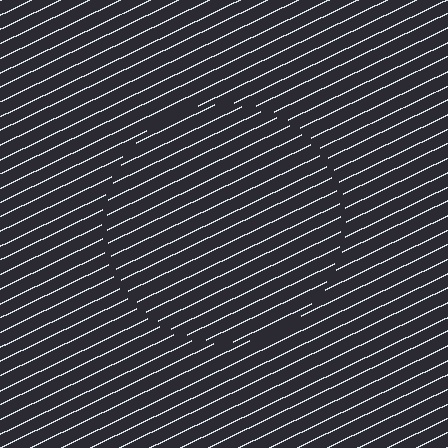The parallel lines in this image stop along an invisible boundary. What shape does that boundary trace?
An illusory circle. The interior of the shape contains the same grating, shifted by half a period — the contour is defined by the phase discontinuity where line-ends from the inner and outer gratings abut.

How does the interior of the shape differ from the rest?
The interior of the shape contains the same grating, shifted by half a period — the contour is defined by the phase discontinuity where line-ends from the inner and outer gratings abut.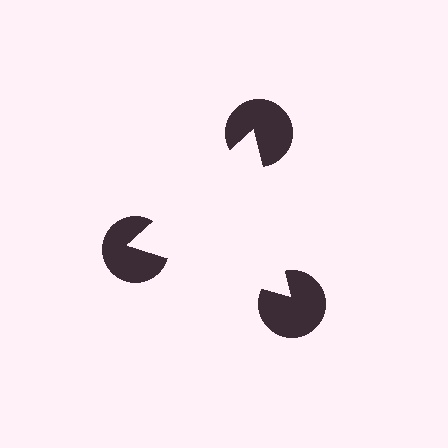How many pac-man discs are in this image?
There are 3 — one at each vertex of the illusory triangle.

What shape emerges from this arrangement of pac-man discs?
An illusory triangle — its edges are inferred from the aligned wedge cuts in the pac-man discs, not physically drawn.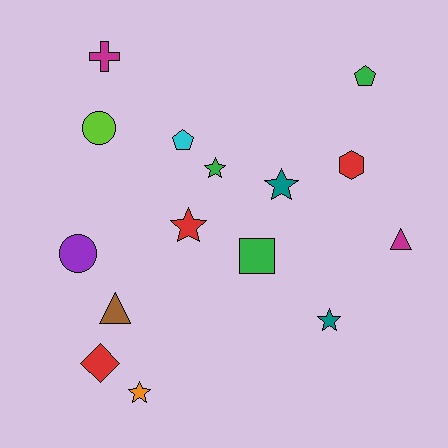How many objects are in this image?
There are 15 objects.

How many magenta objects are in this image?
There are 2 magenta objects.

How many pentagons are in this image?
There are 2 pentagons.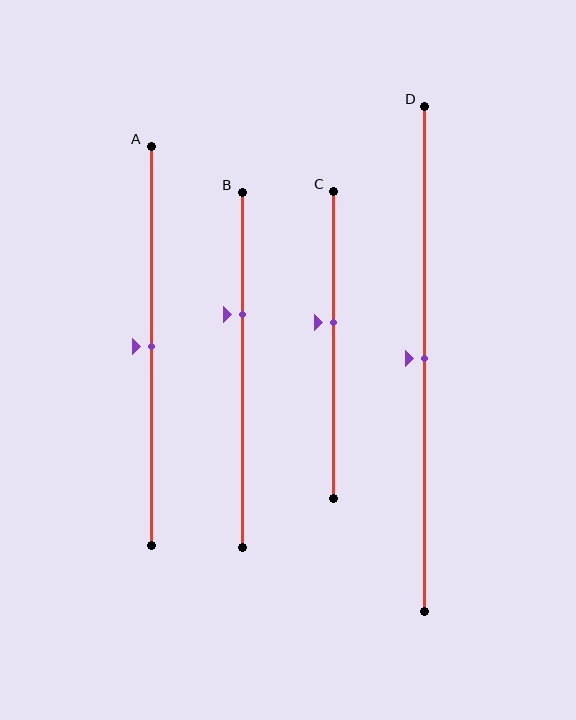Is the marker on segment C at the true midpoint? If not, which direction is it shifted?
No, the marker on segment C is shifted upward by about 7% of the segment length.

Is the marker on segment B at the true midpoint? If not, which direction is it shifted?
No, the marker on segment B is shifted upward by about 16% of the segment length.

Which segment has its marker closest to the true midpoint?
Segment A has its marker closest to the true midpoint.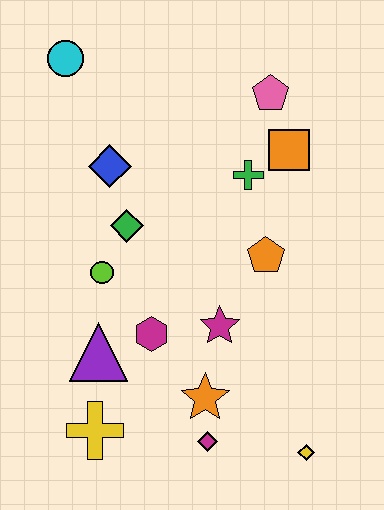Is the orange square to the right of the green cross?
Yes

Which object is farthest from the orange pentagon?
The cyan circle is farthest from the orange pentagon.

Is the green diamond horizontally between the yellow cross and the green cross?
Yes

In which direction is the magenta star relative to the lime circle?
The magenta star is to the right of the lime circle.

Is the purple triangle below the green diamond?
Yes